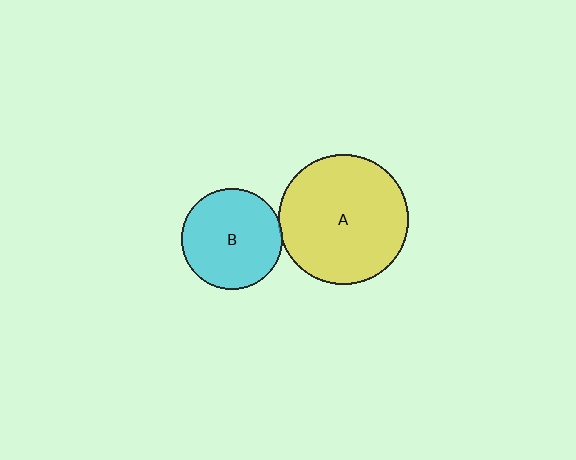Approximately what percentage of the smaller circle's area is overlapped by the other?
Approximately 5%.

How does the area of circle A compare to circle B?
Approximately 1.6 times.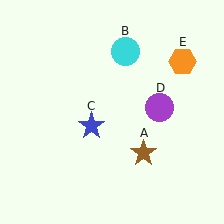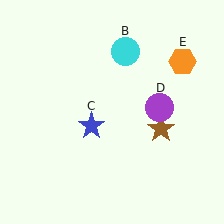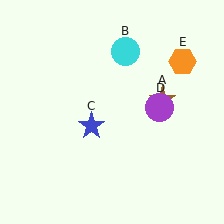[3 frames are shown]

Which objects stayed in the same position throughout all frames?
Cyan circle (object B) and blue star (object C) and purple circle (object D) and orange hexagon (object E) remained stationary.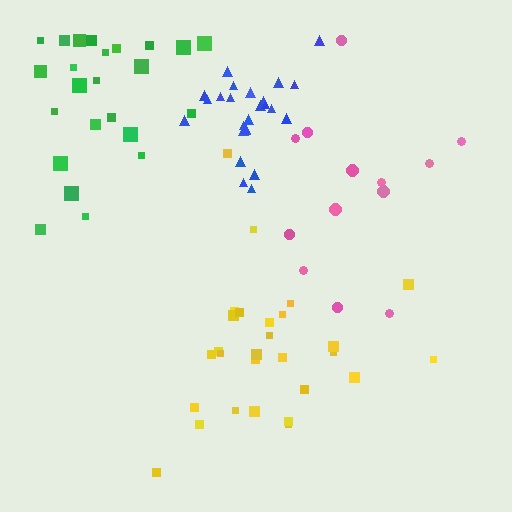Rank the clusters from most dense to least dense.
blue, yellow, green, pink.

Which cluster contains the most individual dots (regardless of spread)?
Yellow (28).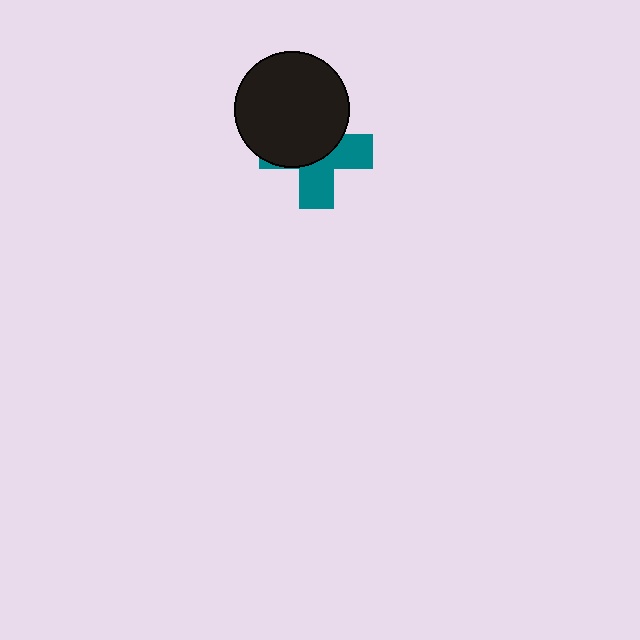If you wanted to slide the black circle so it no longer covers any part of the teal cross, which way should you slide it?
Slide it up — that is the most direct way to separate the two shapes.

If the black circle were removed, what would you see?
You would see the complete teal cross.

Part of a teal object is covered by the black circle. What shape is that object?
It is a cross.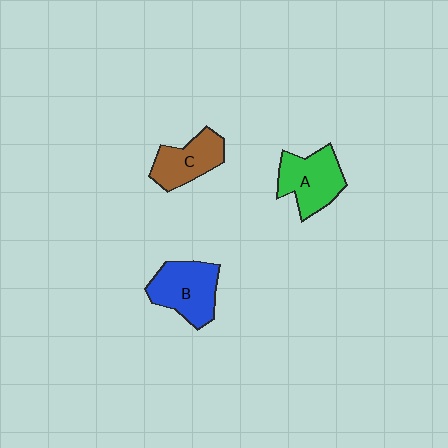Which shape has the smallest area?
Shape C (brown).